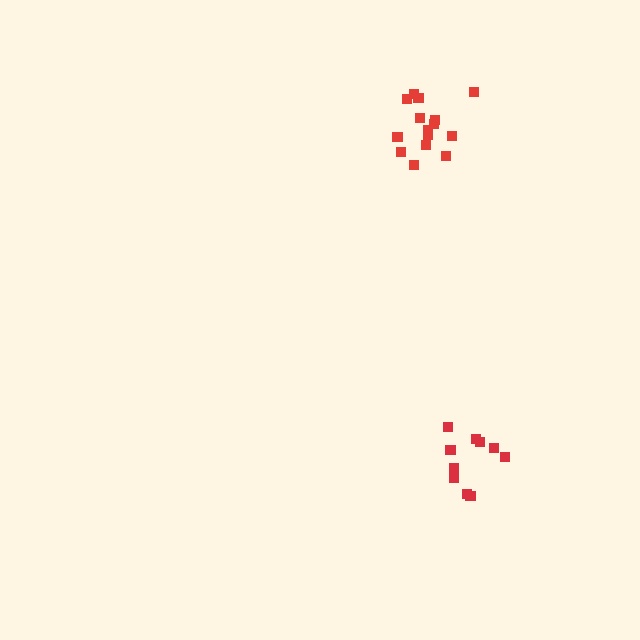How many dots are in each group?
Group 1: 10 dots, Group 2: 15 dots (25 total).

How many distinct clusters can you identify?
There are 2 distinct clusters.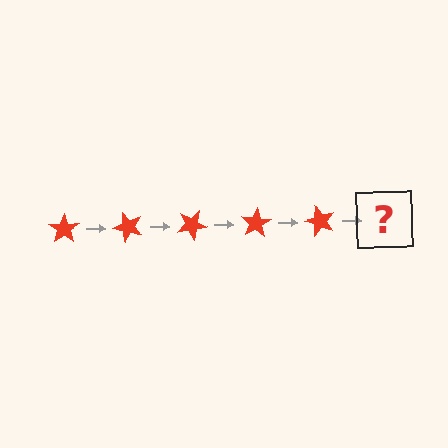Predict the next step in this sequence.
The next step is a red star rotated 250 degrees.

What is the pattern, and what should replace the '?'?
The pattern is that the star rotates 50 degrees each step. The '?' should be a red star rotated 250 degrees.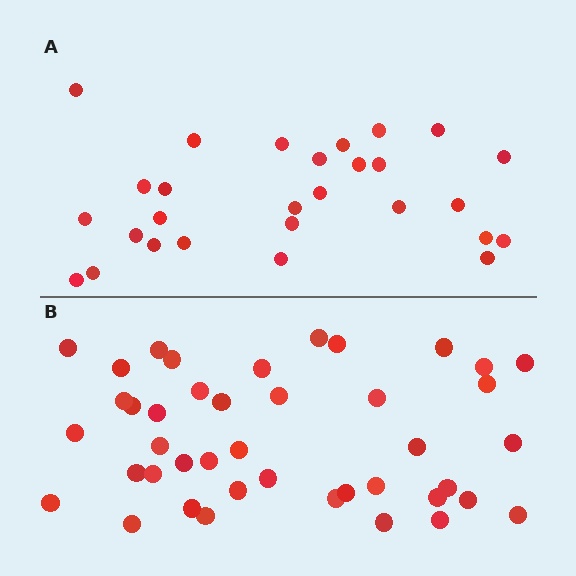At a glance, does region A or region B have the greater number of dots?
Region B (the bottom region) has more dots.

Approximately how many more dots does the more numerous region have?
Region B has approximately 15 more dots than region A.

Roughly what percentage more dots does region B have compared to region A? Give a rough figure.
About 50% more.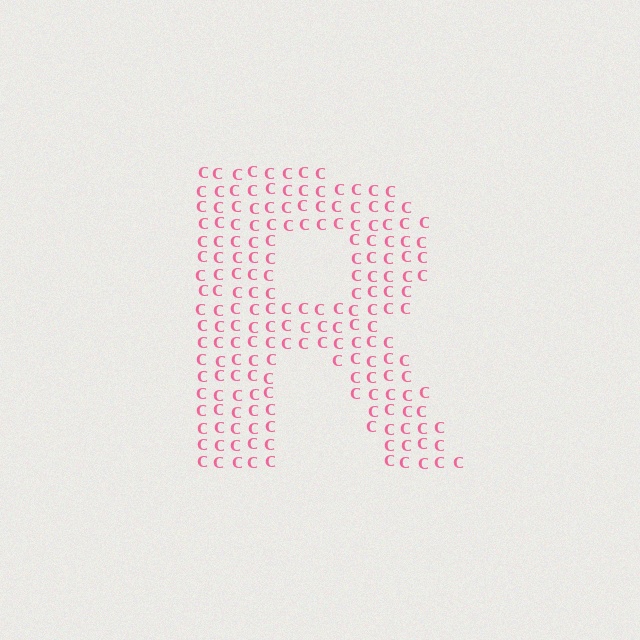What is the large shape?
The large shape is the letter R.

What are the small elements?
The small elements are letter C's.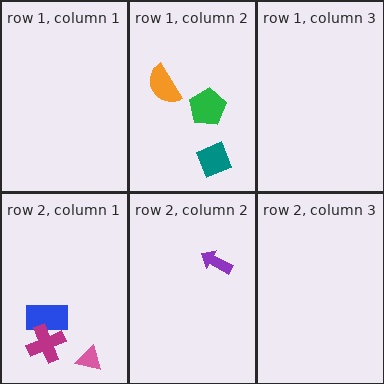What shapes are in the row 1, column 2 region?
The orange semicircle, the teal diamond, the green pentagon.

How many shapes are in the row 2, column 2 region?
1.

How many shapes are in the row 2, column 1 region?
3.